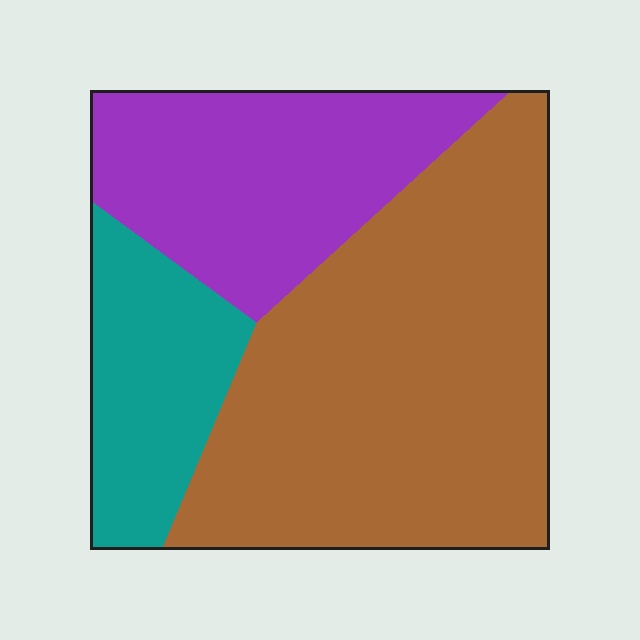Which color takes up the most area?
Brown, at roughly 55%.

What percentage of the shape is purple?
Purple takes up between a sixth and a third of the shape.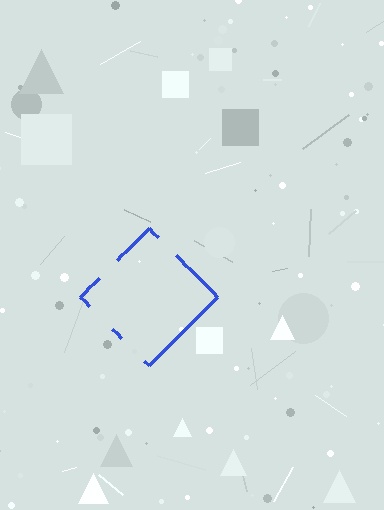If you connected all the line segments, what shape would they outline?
They would outline a diamond.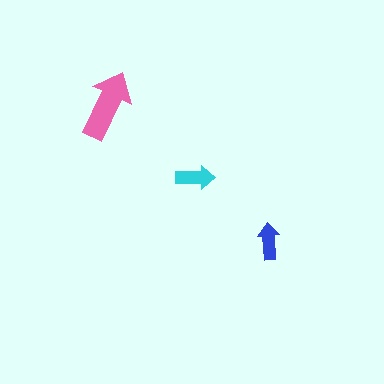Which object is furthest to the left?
The pink arrow is leftmost.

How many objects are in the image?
There are 3 objects in the image.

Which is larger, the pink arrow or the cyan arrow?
The pink one.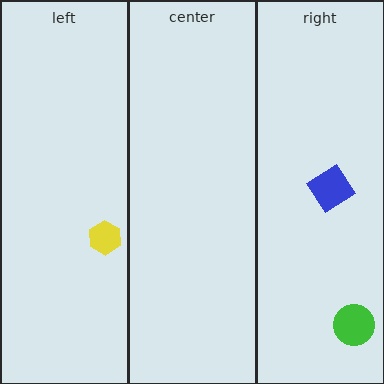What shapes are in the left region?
The yellow hexagon.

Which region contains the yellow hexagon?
The left region.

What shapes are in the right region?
The green circle, the blue diamond.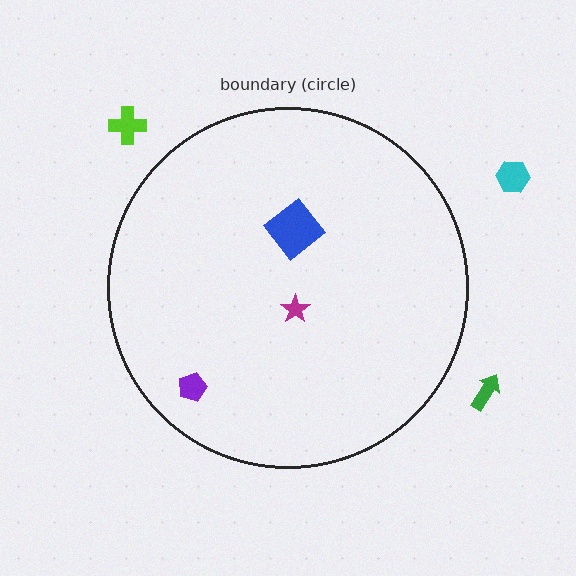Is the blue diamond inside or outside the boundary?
Inside.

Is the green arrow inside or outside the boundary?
Outside.